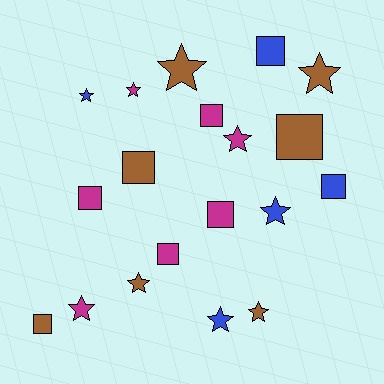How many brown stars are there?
There are 4 brown stars.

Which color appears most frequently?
Brown, with 7 objects.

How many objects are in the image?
There are 19 objects.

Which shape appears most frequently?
Star, with 10 objects.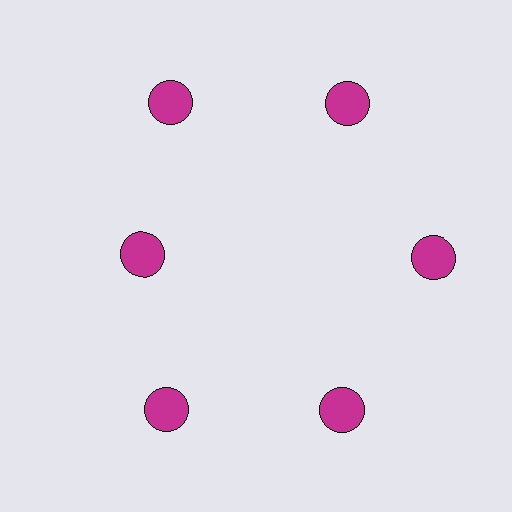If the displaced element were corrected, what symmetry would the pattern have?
It would have 6-fold rotational symmetry — the pattern would map onto itself every 60 degrees.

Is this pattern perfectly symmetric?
No. The 6 magenta circles are arranged in a ring, but one element near the 9 o'clock position is pulled inward toward the center, breaking the 6-fold rotational symmetry.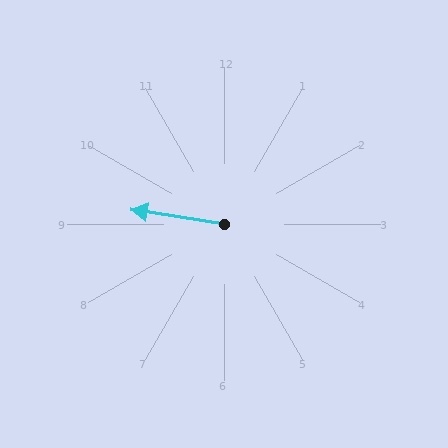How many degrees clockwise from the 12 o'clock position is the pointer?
Approximately 279 degrees.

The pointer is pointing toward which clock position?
Roughly 9 o'clock.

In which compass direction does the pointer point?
West.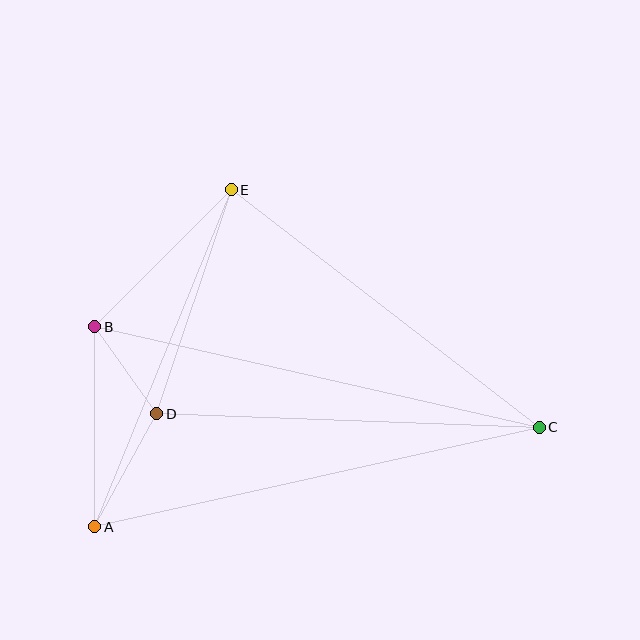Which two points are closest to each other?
Points B and D are closest to each other.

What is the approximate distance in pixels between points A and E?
The distance between A and E is approximately 363 pixels.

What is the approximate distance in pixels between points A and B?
The distance between A and B is approximately 200 pixels.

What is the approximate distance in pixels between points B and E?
The distance between B and E is approximately 193 pixels.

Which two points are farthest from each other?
Points B and C are farthest from each other.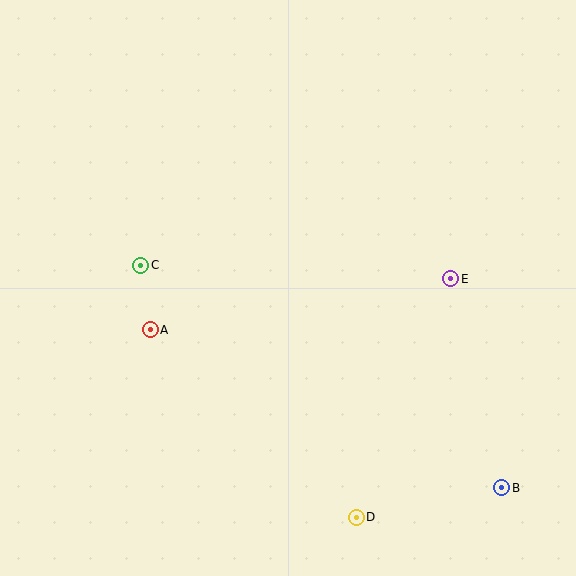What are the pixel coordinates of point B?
Point B is at (502, 488).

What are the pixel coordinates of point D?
Point D is at (356, 517).